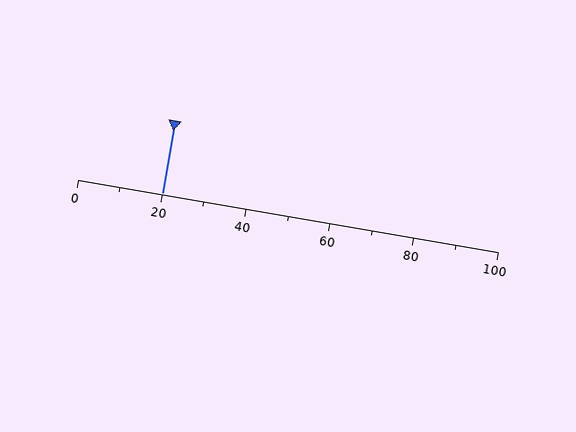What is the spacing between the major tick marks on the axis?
The major ticks are spaced 20 apart.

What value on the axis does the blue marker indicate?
The marker indicates approximately 20.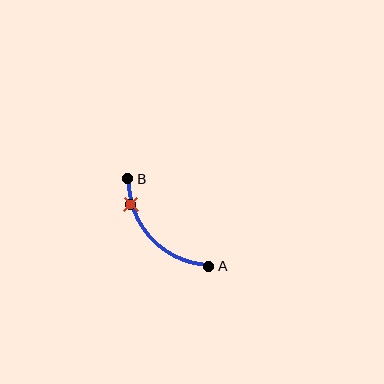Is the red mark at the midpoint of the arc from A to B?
No. The red mark lies on the arc but is closer to endpoint B. The arc midpoint would be at the point on the curve equidistant along the arc from both A and B.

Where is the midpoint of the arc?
The arc midpoint is the point on the curve farthest from the straight line joining A and B. It sits below and to the left of that line.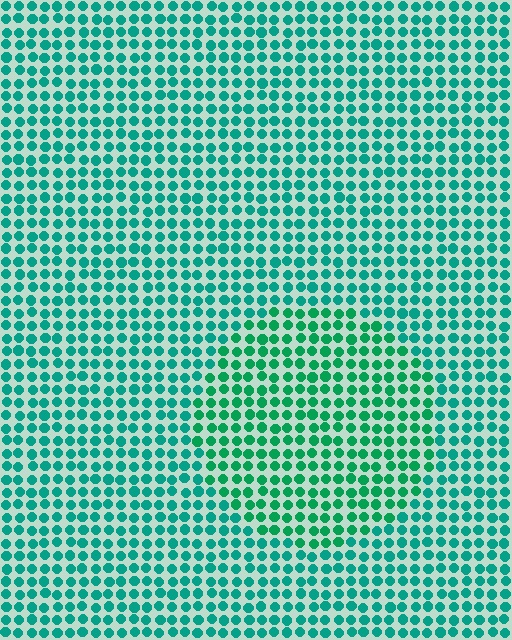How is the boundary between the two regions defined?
The boundary is defined purely by a slight shift in hue (about 21 degrees). Spacing, size, and orientation are identical on both sides.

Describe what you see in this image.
The image is filled with small teal elements in a uniform arrangement. A circle-shaped region is visible where the elements are tinted to a slightly different hue, forming a subtle color boundary.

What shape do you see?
I see a circle.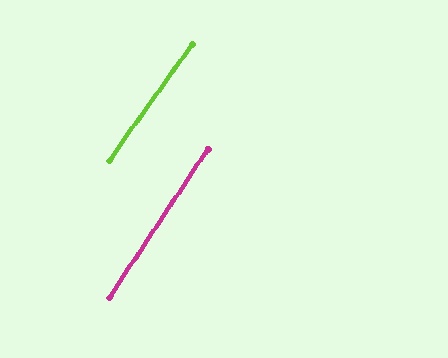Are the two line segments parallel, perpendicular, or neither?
Parallel — their directions differ by only 1.5°.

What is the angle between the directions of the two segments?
Approximately 1 degree.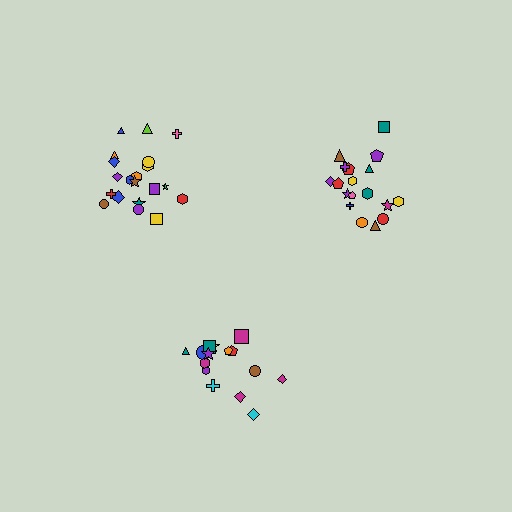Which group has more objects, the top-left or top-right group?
The top-left group.